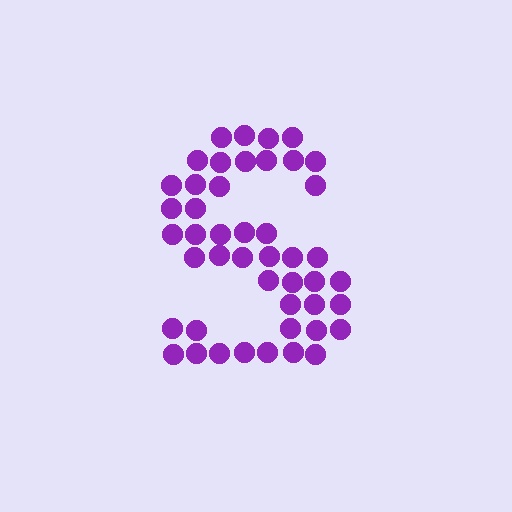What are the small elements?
The small elements are circles.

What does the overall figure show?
The overall figure shows the letter S.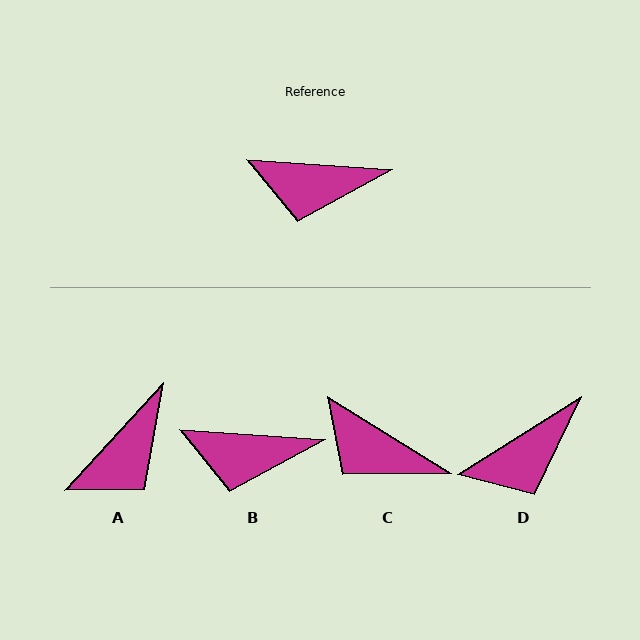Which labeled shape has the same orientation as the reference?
B.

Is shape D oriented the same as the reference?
No, it is off by about 36 degrees.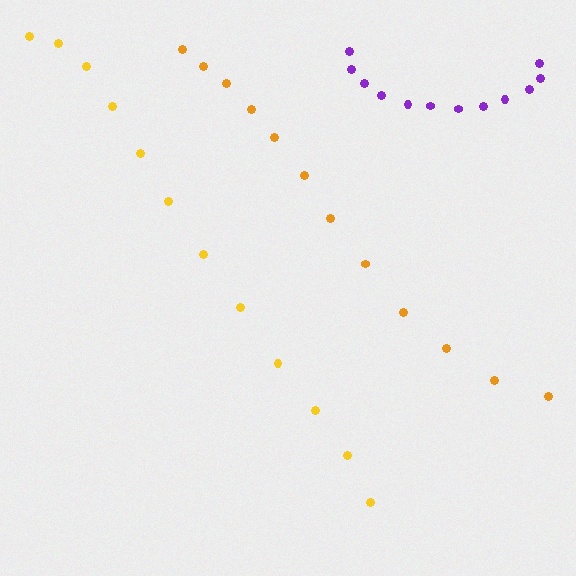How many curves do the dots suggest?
There are 3 distinct paths.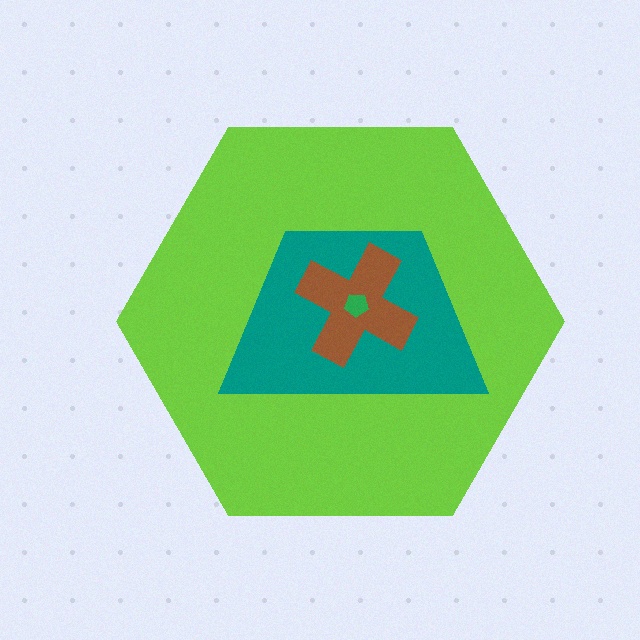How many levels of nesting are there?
4.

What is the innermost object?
The green pentagon.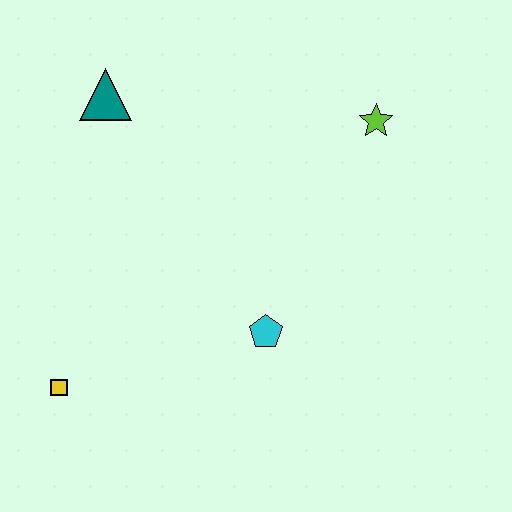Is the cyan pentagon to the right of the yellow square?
Yes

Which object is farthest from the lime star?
The yellow square is farthest from the lime star.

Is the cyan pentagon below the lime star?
Yes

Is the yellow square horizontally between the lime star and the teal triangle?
No